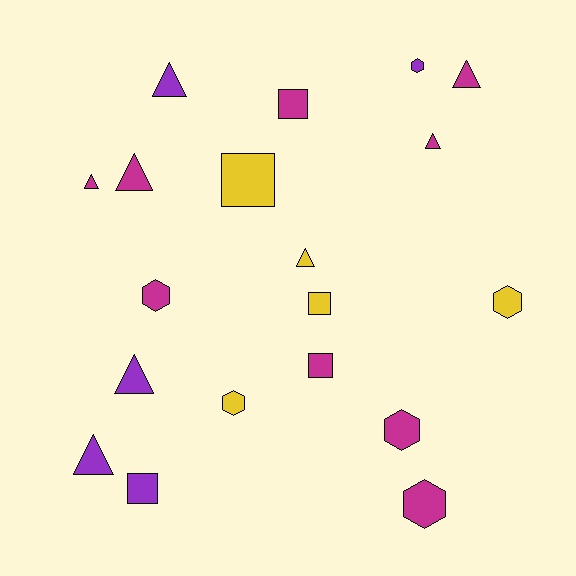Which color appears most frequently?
Magenta, with 9 objects.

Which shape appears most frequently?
Triangle, with 8 objects.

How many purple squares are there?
There is 1 purple square.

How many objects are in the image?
There are 19 objects.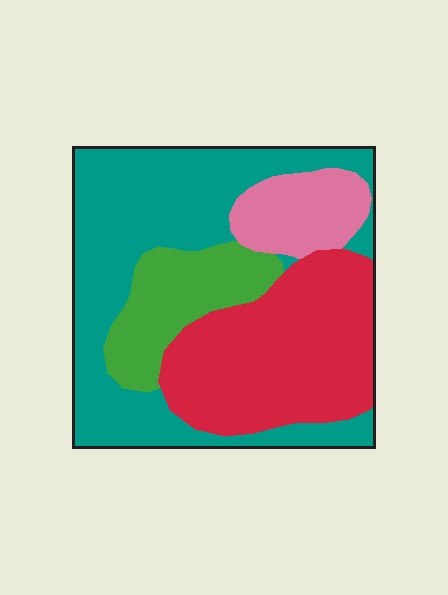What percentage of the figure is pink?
Pink takes up less than a sixth of the figure.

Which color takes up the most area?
Teal, at roughly 45%.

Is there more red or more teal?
Teal.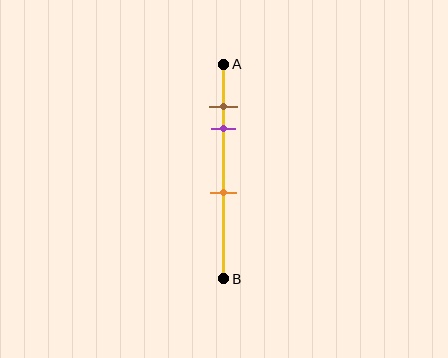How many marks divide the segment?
There are 3 marks dividing the segment.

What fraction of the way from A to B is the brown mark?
The brown mark is approximately 20% (0.2) of the way from A to B.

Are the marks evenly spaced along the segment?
No, the marks are not evenly spaced.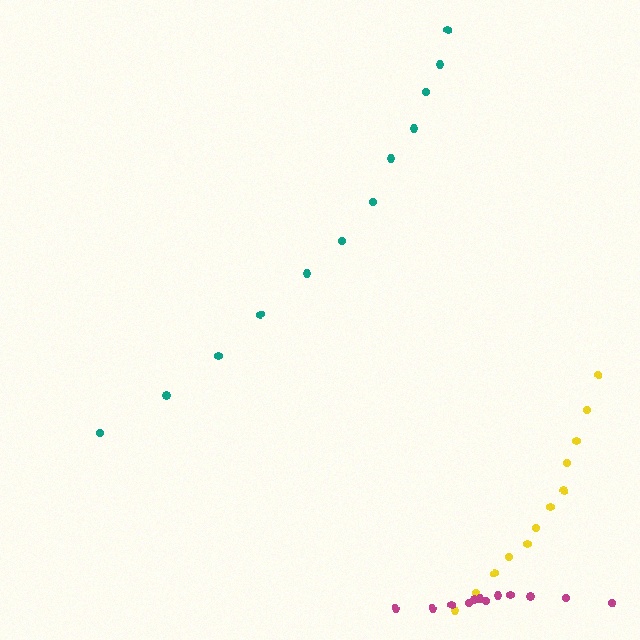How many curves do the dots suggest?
There are 3 distinct paths.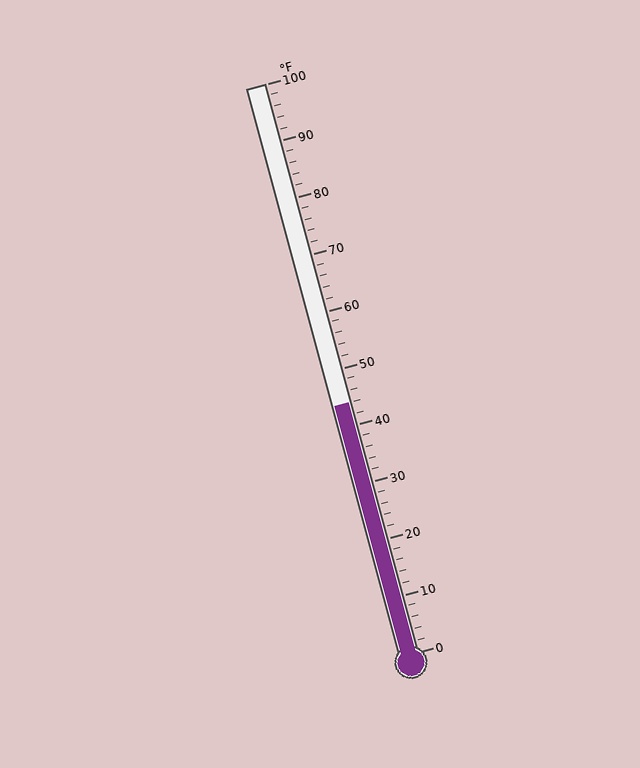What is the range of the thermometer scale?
The thermometer scale ranges from 0°F to 100°F.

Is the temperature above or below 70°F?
The temperature is below 70°F.